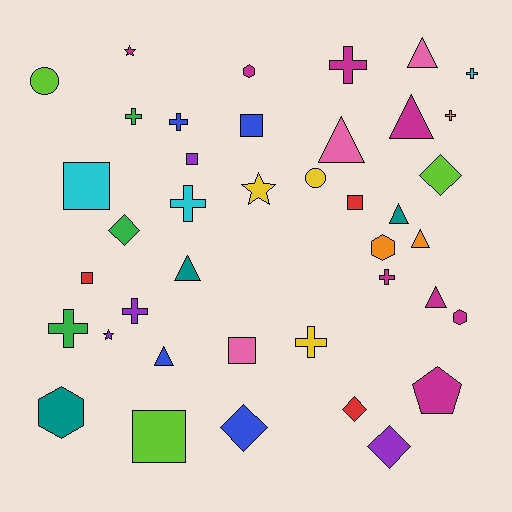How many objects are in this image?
There are 40 objects.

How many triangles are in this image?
There are 8 triangles.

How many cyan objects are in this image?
There are 3 cyan objects.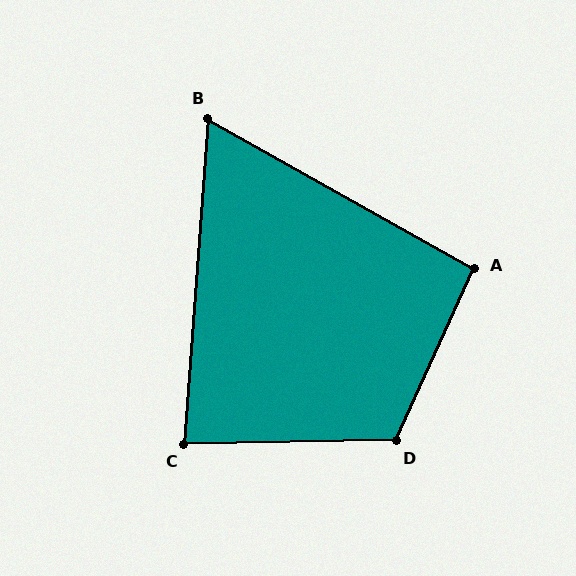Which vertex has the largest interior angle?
D, at approximately 115 degrees.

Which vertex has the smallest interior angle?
B, at approximately 65 degrees.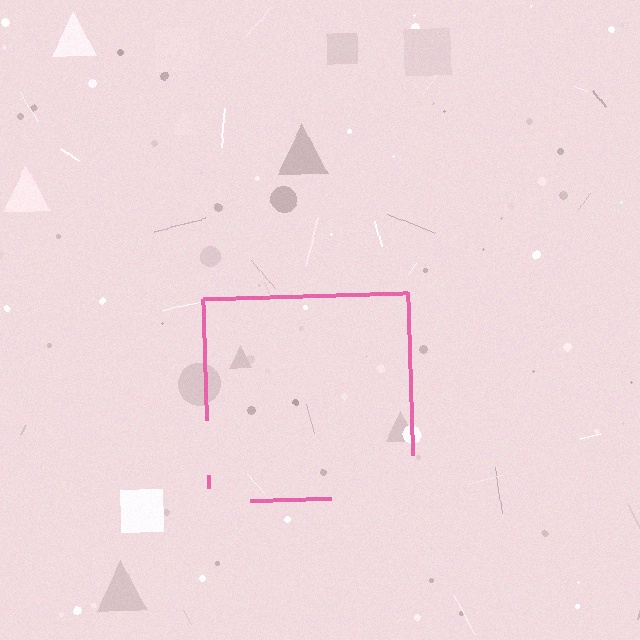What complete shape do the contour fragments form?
The contour fragments form a square.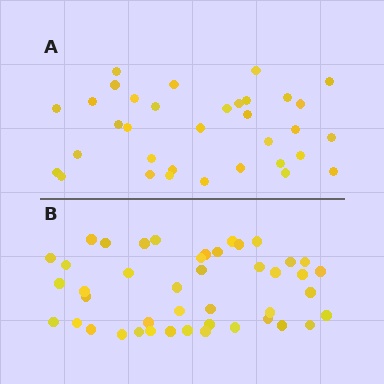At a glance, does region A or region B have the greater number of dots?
Region B (the bottom region) has more dots.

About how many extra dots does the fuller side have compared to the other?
Region B has roughly 10 or so more dots than region A.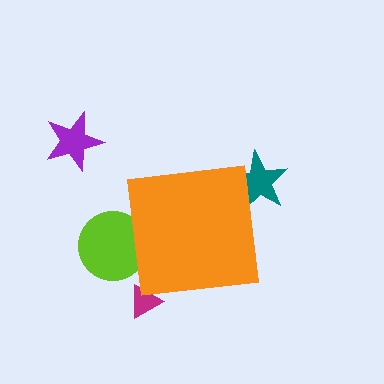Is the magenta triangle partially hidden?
Yes, the magenta triangle is partially hidden behind the orange square.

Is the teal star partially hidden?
Yes, the teal star is partially hidden behind the orange square.